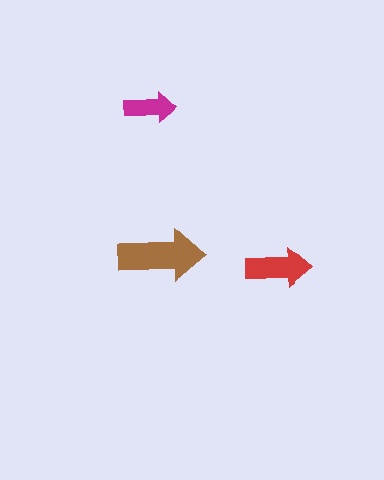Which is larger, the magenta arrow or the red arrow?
The red one.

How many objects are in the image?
There are 3 objects in the image.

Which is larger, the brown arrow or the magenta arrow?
The brown one.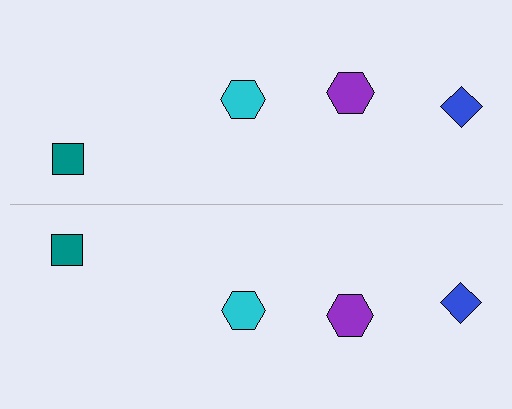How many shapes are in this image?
There are 8 shapes in this image.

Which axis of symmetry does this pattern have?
The pattern has a horizontal axis of symmetry running through the center of the image.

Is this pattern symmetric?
Yes, this pattern has bilateral (reflection) symmetry.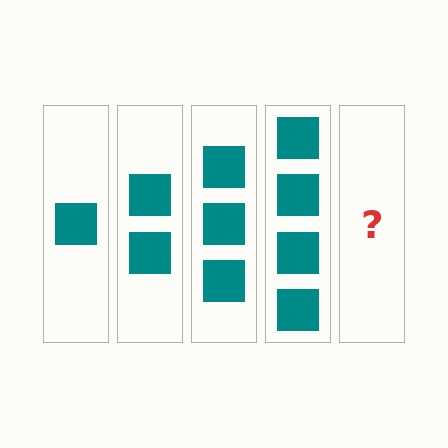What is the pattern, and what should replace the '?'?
The pattern is that each step adds one more square. The '?' should be 5 squares.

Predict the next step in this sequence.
The next step is 5 squares.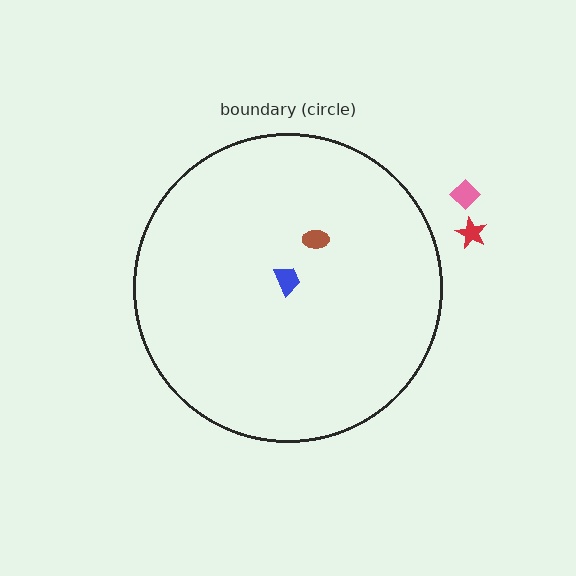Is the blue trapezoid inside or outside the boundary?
Inside.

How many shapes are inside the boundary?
2 inside, 2 outside.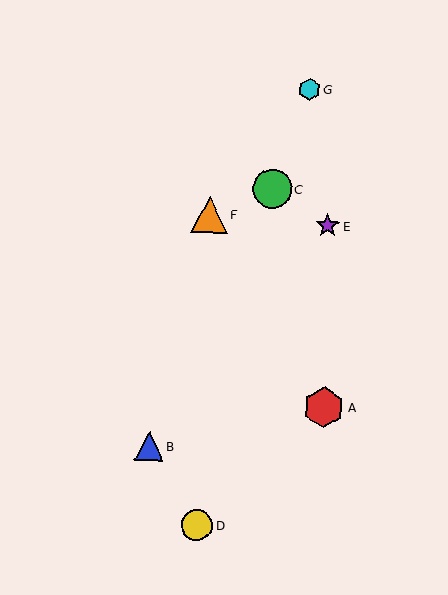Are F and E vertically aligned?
No, F is at x≈209 and E is at x≈328.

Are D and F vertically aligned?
Yes, both are at x≈197.